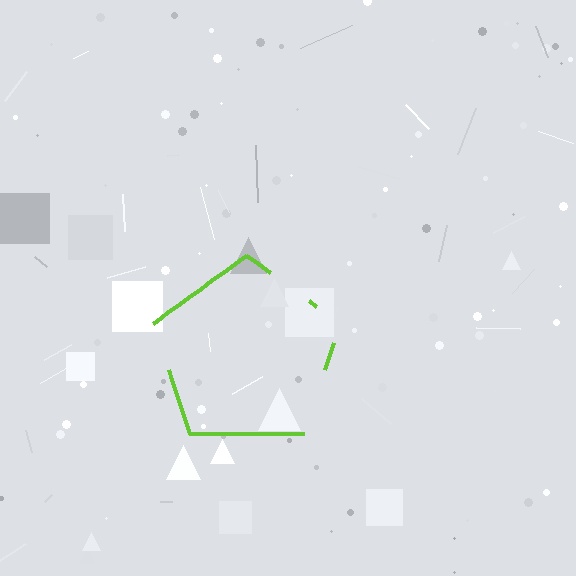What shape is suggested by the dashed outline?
The dashed outline suggests a pentagon.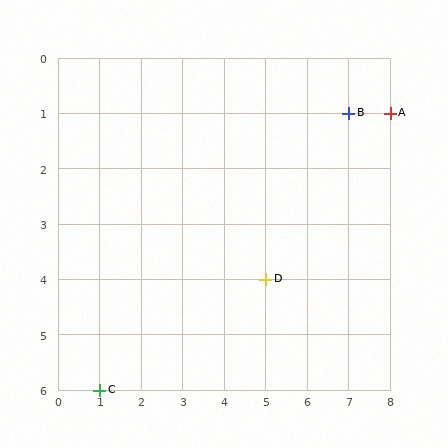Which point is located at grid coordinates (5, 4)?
Point D is at (5, 4).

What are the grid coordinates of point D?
Point D is at grid coordinates (5, 4).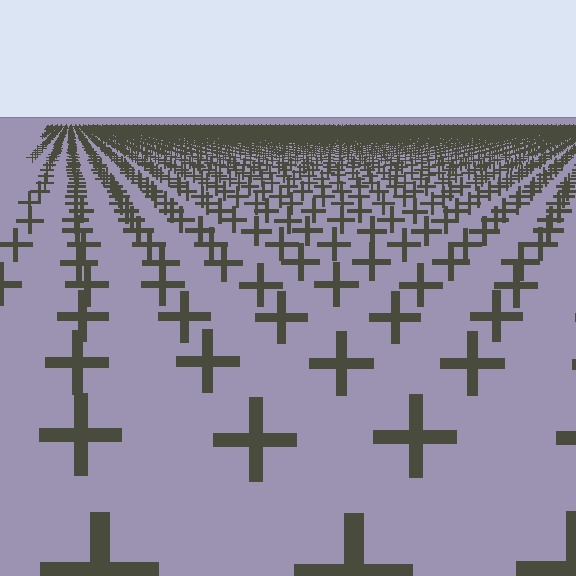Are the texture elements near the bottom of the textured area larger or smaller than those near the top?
Larger. Near the bottom, elements are closer to the viewer and appear at a bigger on-screen size.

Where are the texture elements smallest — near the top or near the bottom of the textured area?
Near the top.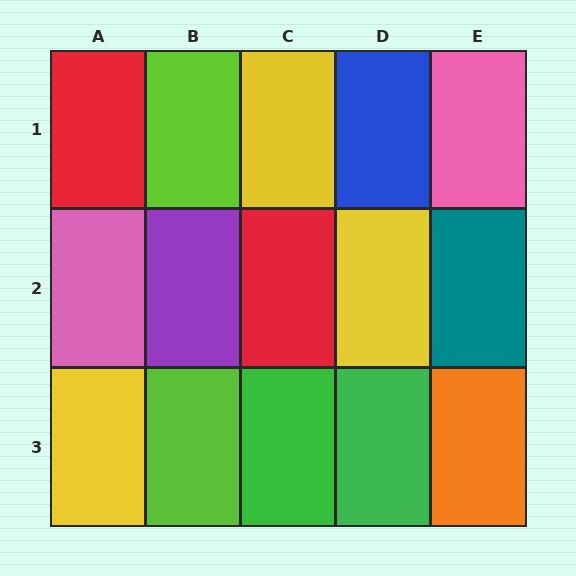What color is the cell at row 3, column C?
Green.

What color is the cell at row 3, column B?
Lime.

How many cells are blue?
1 cell is blue.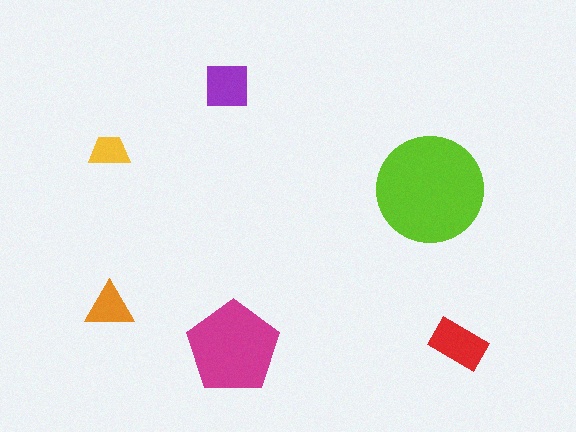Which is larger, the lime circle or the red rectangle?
The lime circle.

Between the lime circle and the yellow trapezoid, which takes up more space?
The lime circle.